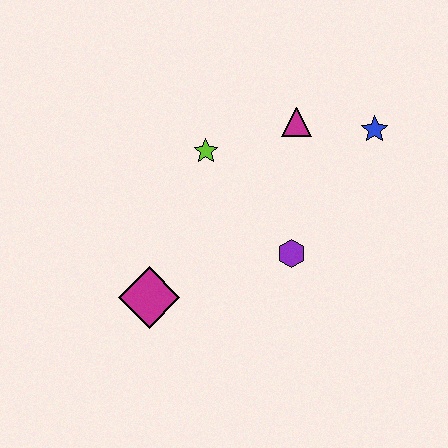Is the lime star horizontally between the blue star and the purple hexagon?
No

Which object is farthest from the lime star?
The blue star is farthest from the lime star.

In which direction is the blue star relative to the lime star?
The blue star is to the right of the lime star.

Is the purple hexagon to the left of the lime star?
No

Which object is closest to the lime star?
The magenta triangle is closest to the lime star.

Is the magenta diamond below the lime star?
Yes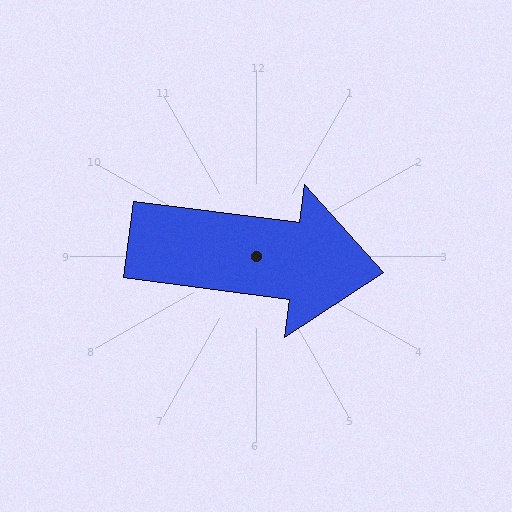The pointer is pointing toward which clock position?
Roughly 3 o'clock.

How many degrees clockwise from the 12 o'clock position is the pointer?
Approximately 97 degrees.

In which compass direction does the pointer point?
East.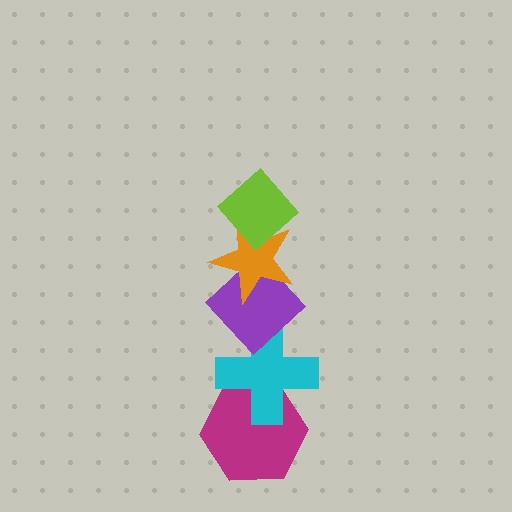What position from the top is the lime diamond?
The lime diamond is 1st from the top.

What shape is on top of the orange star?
The lime diamond is on top of the orange star.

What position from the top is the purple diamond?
The purple diamond is 3rd from the top.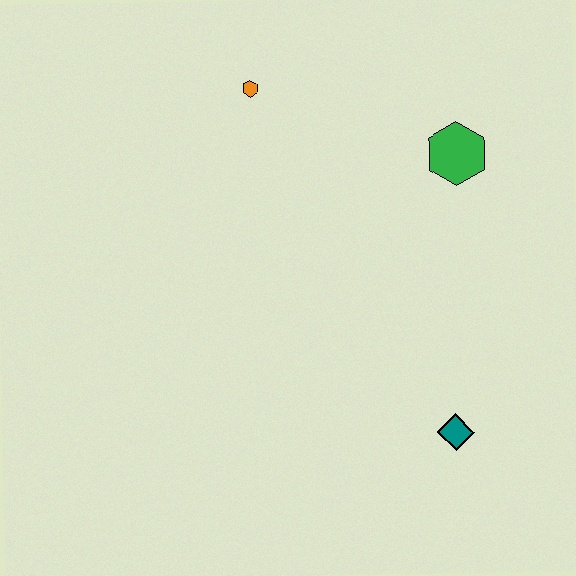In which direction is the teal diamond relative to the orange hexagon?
The teal diamond is below the orange hexagon.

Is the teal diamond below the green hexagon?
Yes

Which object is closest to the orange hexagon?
The green hexagon is closest to the orange hexagon.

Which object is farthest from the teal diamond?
The orange hexagon is farthest from the teal diamond.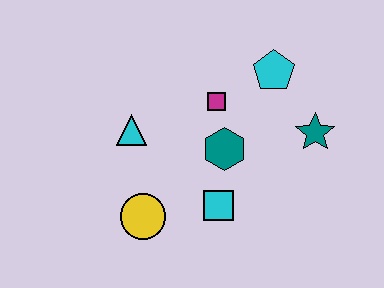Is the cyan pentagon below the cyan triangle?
No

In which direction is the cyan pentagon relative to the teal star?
The cyan pentagon is above the teal star.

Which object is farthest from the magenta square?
The yellow circle is farthest from the magenta square.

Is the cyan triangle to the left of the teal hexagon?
Yes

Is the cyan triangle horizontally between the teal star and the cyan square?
No